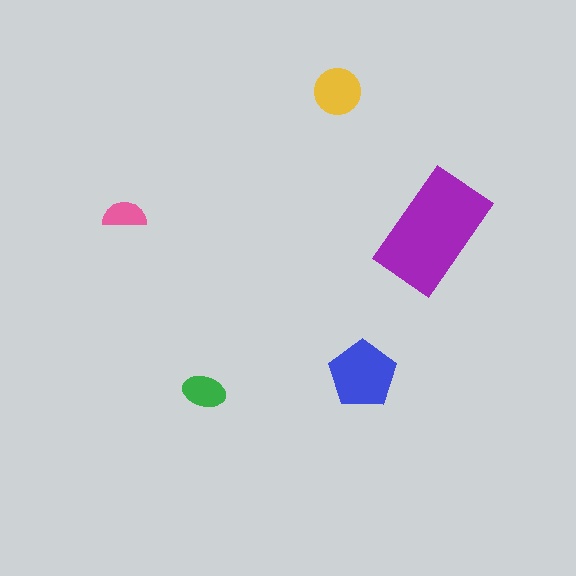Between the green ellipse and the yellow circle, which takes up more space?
The yellow circle.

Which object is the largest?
The purple rectangle.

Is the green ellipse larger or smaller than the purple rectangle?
Smaller.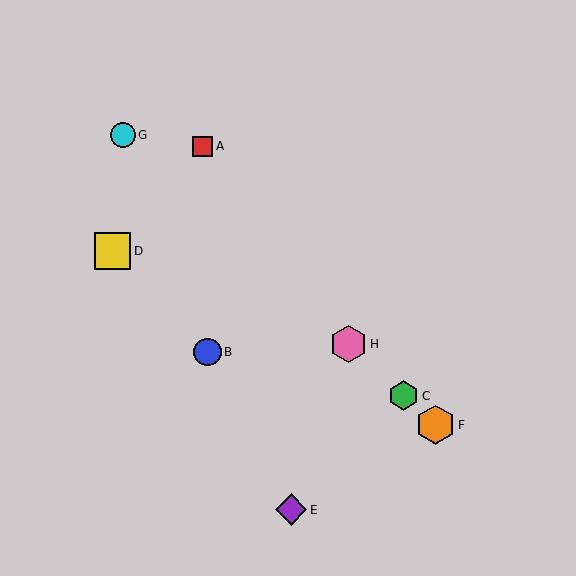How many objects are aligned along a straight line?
4 objects (C, F, G, H) are aligned along a straight line.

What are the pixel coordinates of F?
Object F is at (435, 425).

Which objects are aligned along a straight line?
Objects C, F, G, H are aligned along a straight line.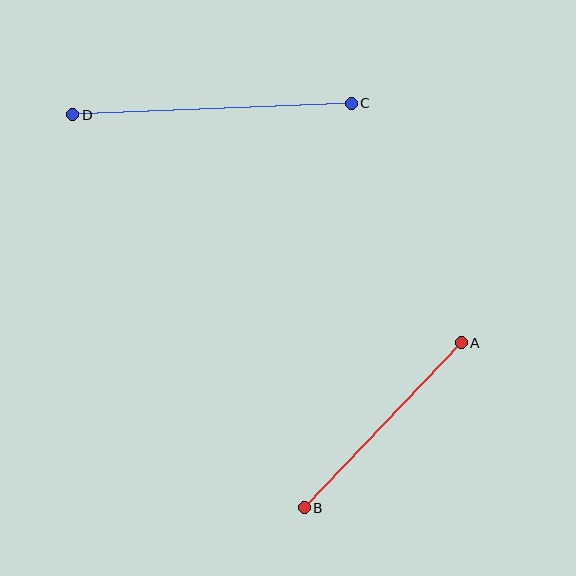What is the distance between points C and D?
The distance is approximately 279 pixels.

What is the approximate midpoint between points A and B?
The midpoint is at approximately (383, 425) pixels.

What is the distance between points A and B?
The distance is approximately 228 pixels.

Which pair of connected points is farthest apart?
Points C and D are farthest apart.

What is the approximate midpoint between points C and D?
The midpoint is at approximately (212, 109) pixels.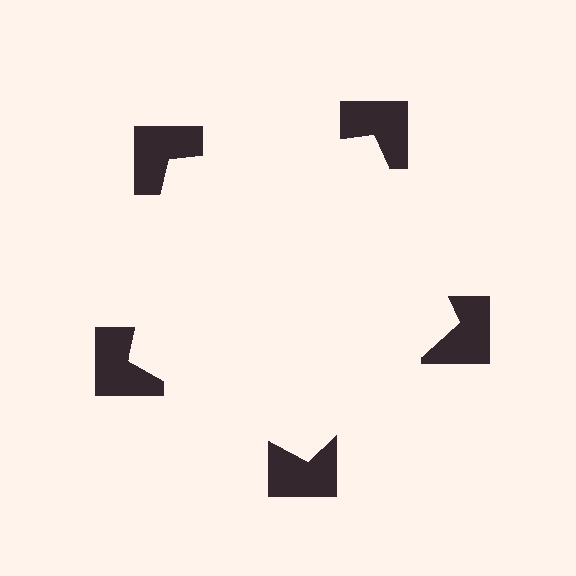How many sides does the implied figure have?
5 sides.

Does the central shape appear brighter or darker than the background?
It typically appears slightly brighter than the background, even though no actual brightness change is drawn.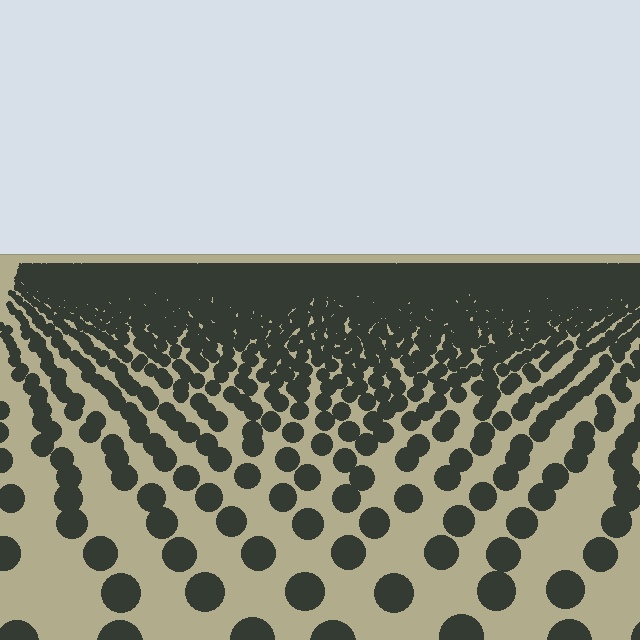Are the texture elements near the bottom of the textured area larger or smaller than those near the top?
Larger. Near the bottom, elements are closer to the viewer and appear at a bigger on-screen size.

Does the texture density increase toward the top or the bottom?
Density increases toward the top.